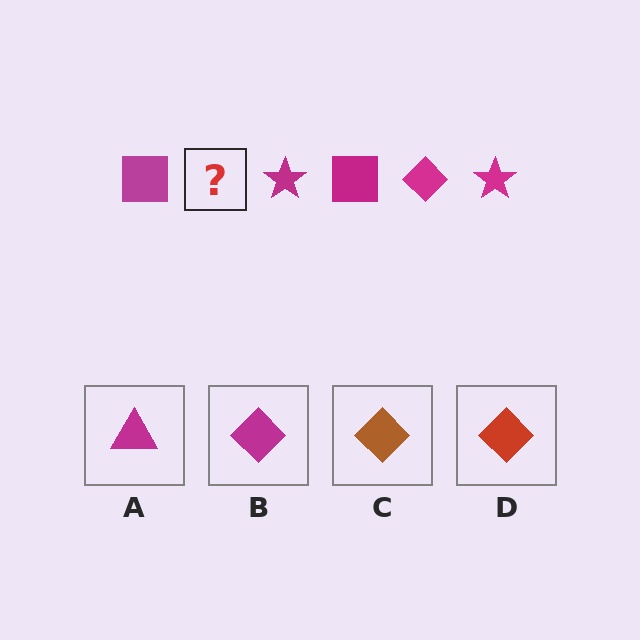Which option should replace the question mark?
Option B.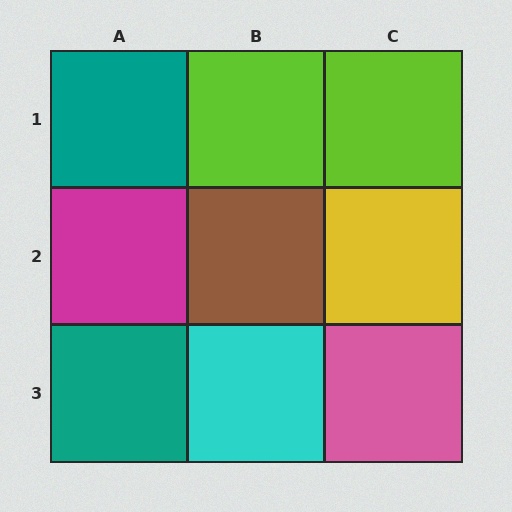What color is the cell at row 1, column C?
Lime.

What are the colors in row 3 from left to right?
Teal, cyan, pink.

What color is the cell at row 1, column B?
Lime.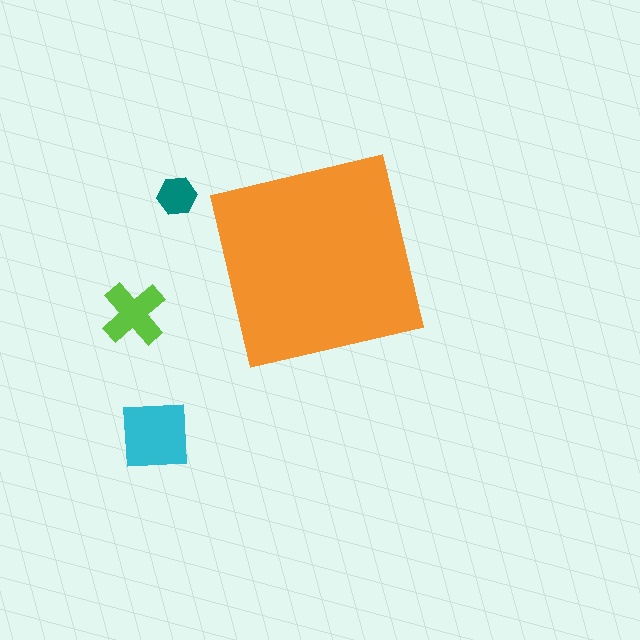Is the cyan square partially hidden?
No, the cyan square is fully visible.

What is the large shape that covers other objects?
An orange square.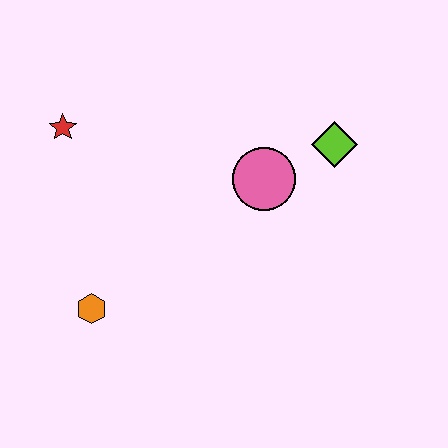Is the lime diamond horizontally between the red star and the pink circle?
No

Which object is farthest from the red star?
The lime diamond is farthest from the red star.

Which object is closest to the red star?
The orange hexagon is closest to the red star.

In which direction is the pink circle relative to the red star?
The pink circle is to the right of the red star.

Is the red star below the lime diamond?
No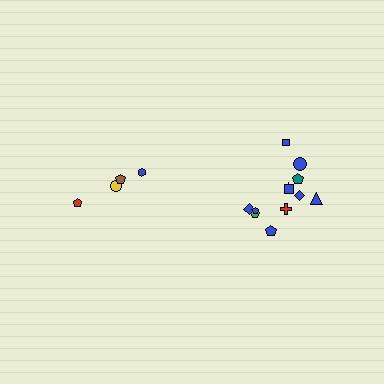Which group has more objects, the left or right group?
The right group.